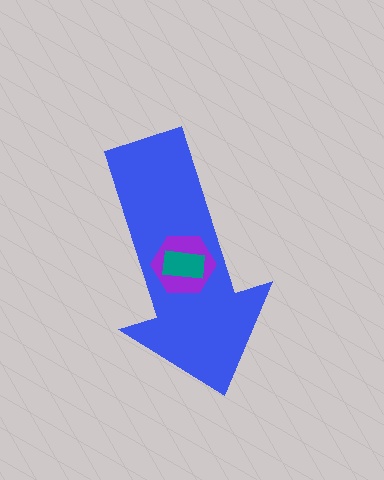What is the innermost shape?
The teal rectangle.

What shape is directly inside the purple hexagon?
The teal rectangle.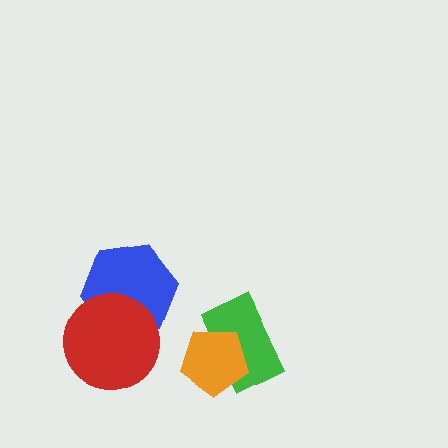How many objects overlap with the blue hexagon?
1 object overlaps with the blue hexagon.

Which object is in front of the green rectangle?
The orange pentagon is in front of the green rectangle.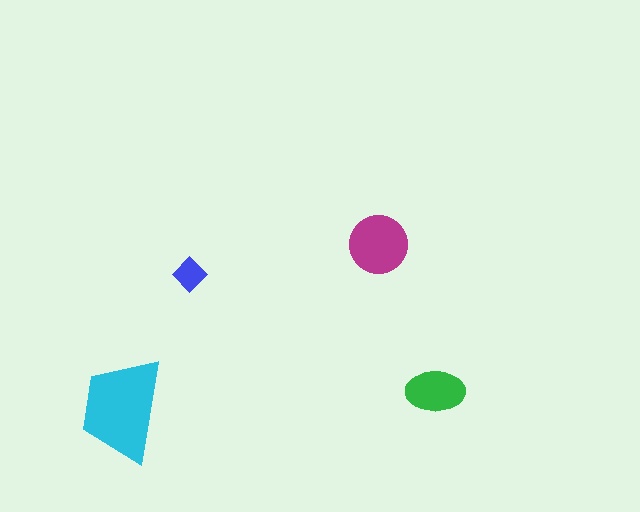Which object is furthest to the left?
The cyan trapezoid is leftmost.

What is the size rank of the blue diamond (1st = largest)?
4th.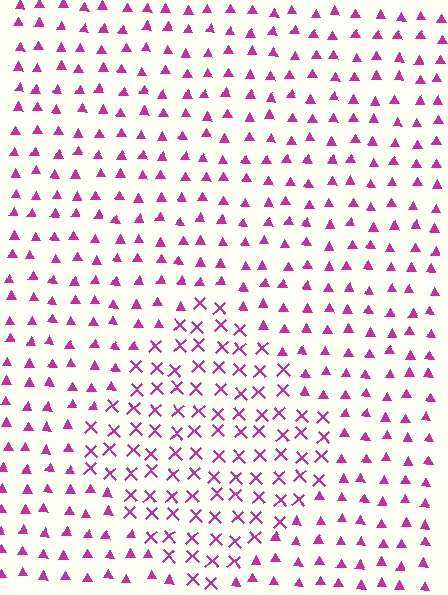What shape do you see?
I see a diamond.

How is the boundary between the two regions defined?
The boundary is defined by a change in element shape: X marks inside vs. triangles outside. All elements share the same color and spacing.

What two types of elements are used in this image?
The image uses X marks inside the diamond region and triangles outside it.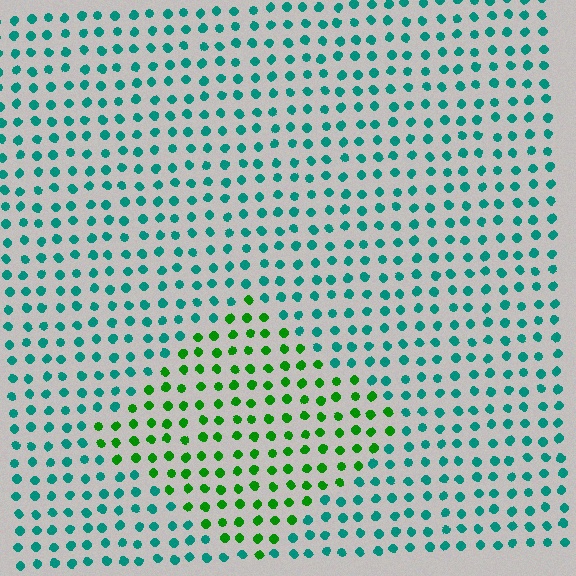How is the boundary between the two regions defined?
The boundary is defined purely by a slight shift in hue (about 52 degrees). Spacing, size, and orientation are identical on both sides.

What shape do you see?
I see a diamond.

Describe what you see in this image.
The image is filled with small teal elements in a uniform arrangement. A diamond-shaped region is visible where the elements are tinted to a slightly different hue, forming a subtle color boundary.